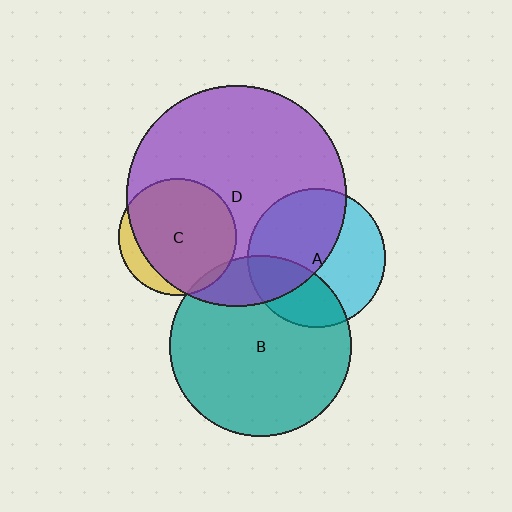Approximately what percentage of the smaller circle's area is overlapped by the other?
Approximately 5%.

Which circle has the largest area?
Circle D (purple).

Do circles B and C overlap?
Yes.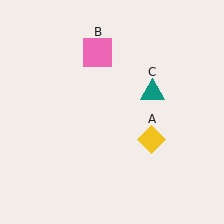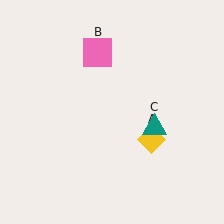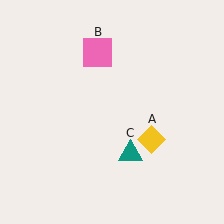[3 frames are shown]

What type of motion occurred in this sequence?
The teal triangle (object C) rotated clockwise around the center of the scene.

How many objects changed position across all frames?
1 object changed position: teal triangle (object C).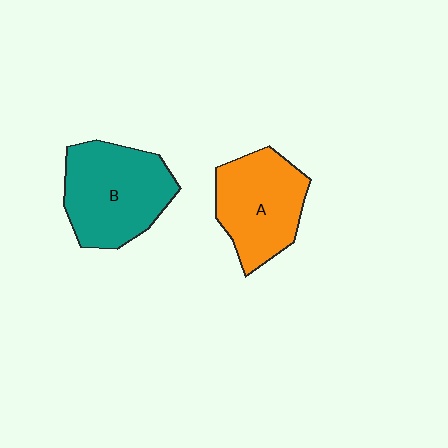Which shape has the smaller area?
Shape A (orange).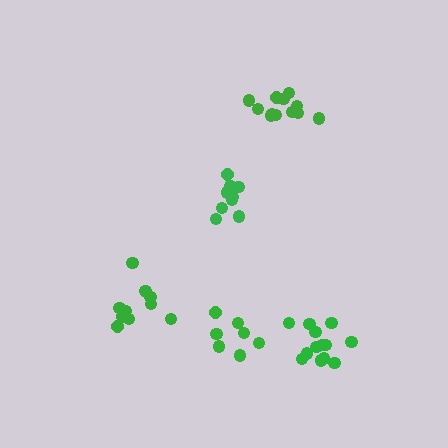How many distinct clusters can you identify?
There are 5 distinct clusters.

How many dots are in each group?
Group 1: 13 dots, Group 2: 9 dots, Group 3: 12 dots, Group 4: 12 dots, Group 5: 7 dots (53 total).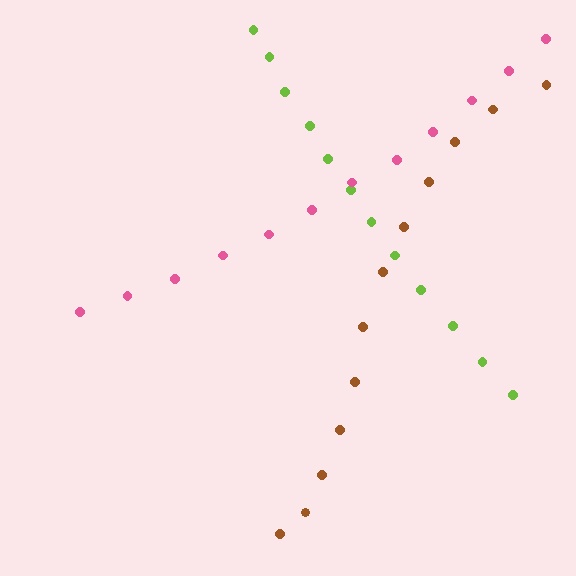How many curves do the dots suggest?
There are 3 distinct paths.